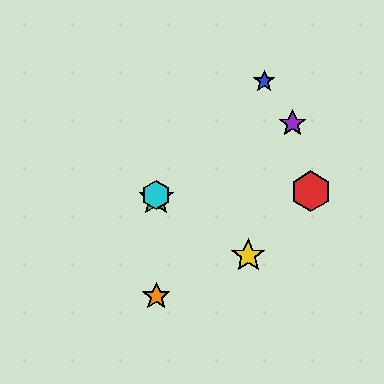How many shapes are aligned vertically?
3 shapes (the green star, the orange star, the cyan hexagon) are aligned vertically.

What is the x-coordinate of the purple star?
The purple star is at x≈293.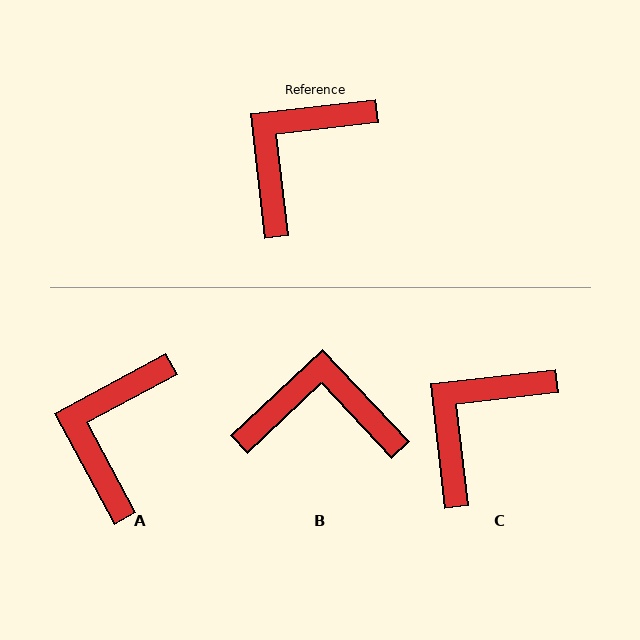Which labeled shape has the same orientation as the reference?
C.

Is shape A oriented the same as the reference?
No, it is off by about 22 degrees.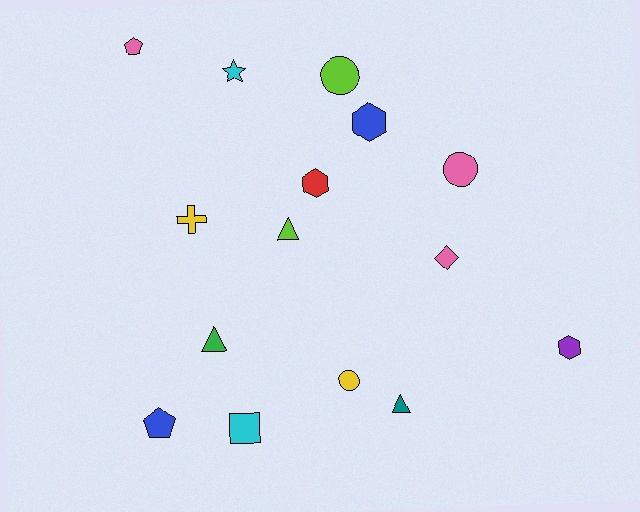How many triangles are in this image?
There are 3 triangles.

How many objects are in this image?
There are 15 objects.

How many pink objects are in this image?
There are 3 pink objects.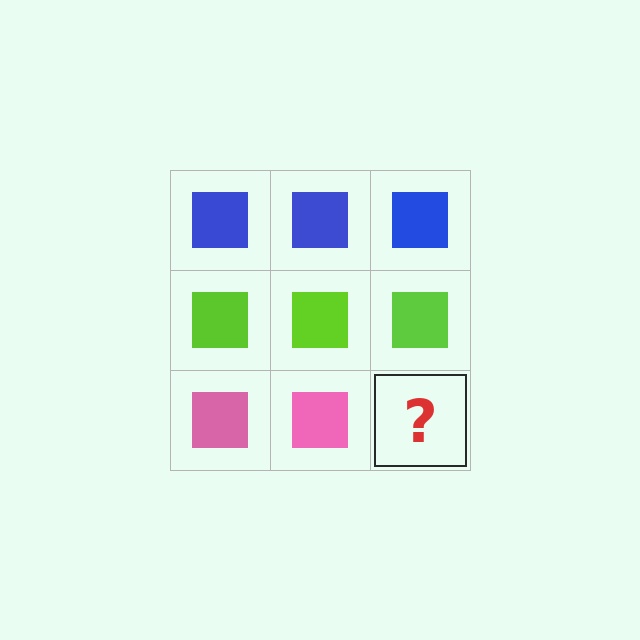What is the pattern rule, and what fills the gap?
The rule is that each row has a consistent color. The gap should be filled with a pink square.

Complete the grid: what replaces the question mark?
The question mark should be replaced with a pink square.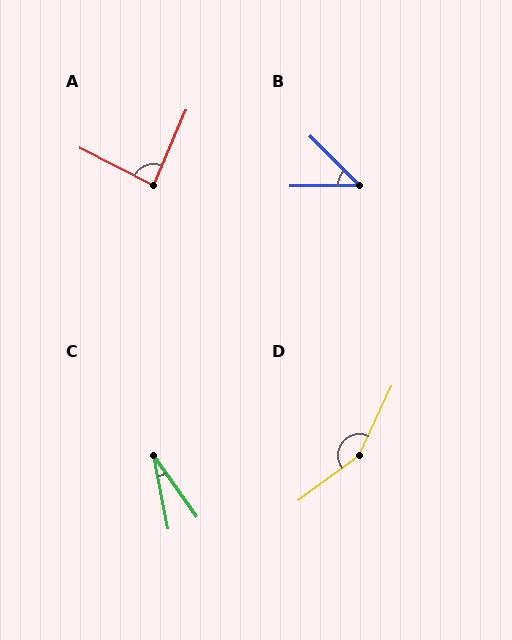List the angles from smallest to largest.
C (24°), B (45°), A (86°), D (152°).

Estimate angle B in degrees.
Approximately 45 degrees.